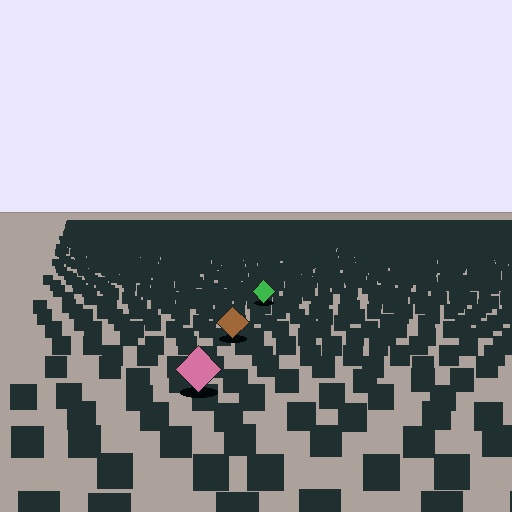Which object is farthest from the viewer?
The green diamond is farthest from the viewer. It appears smaller and the ground texture around it is denser.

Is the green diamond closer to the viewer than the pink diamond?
No. The pink diamond is closer — you can tell from the texture gradient: the ground texture is coarser near it.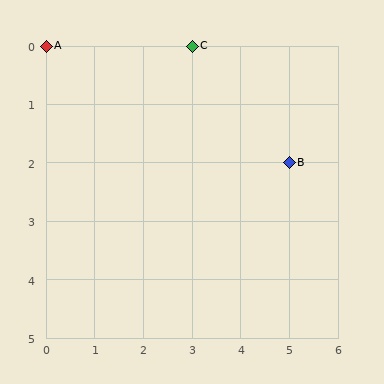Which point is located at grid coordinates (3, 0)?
Point C is at (3, 0).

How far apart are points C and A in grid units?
Points C and A are 3 columns apart.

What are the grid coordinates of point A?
Point A is at grid coordinates (0, 0).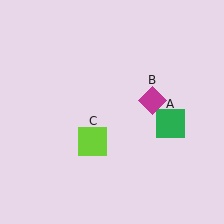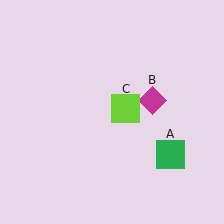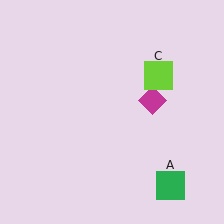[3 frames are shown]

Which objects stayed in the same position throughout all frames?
Magenta diamond (object B) remained stationary.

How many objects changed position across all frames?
2 objects changed position: green square (object A), lime square (object C).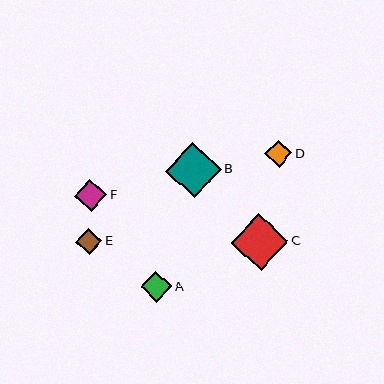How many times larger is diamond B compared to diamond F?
Diamond B is approximately 1.7 times the size of diamond F.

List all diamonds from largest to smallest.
From largest to smallest: C, B, F, A, D, E.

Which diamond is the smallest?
Diamond E is the smallest with a size of approximately 26 pixels.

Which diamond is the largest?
Diamond C is the largest with a size of approximately 57 pixels.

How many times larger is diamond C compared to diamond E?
Diamond C is approximately 2.2 times the size of diamond E.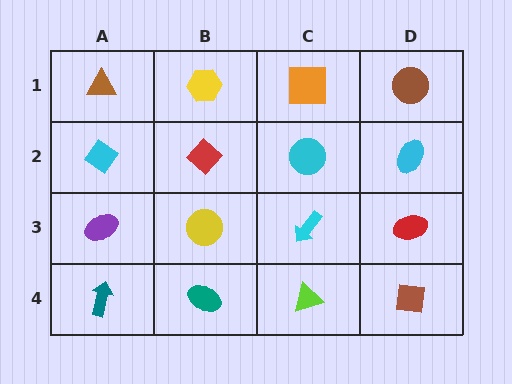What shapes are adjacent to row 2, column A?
A brown triangle (row 1, column A), a purple ellipse (row 3, column A), a red diamond (row 2, column B).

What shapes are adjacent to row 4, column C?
A cyan arrow (row 3, column C), a teal ellipse (row 4, column B), a brown square (row 4, column D).